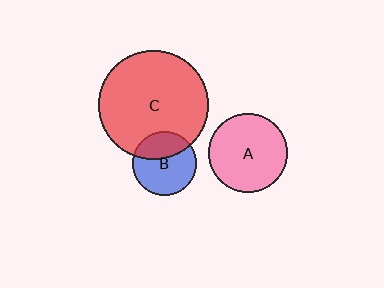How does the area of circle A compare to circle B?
Approximately 1.5 times.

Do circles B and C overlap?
Yes.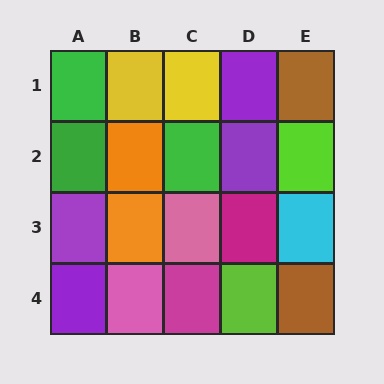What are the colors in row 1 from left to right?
Green, yellow, yellow, purple, brown.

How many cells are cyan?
1 cell is cyan.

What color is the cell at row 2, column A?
Green.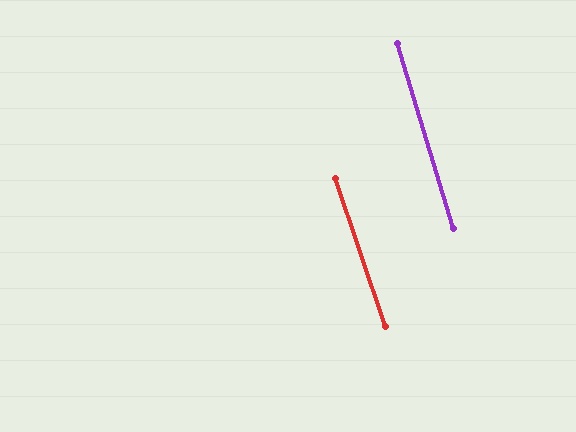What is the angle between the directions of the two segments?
Approximately 2 degrees.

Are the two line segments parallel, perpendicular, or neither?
Parallel — their directions differ by only 1.7°.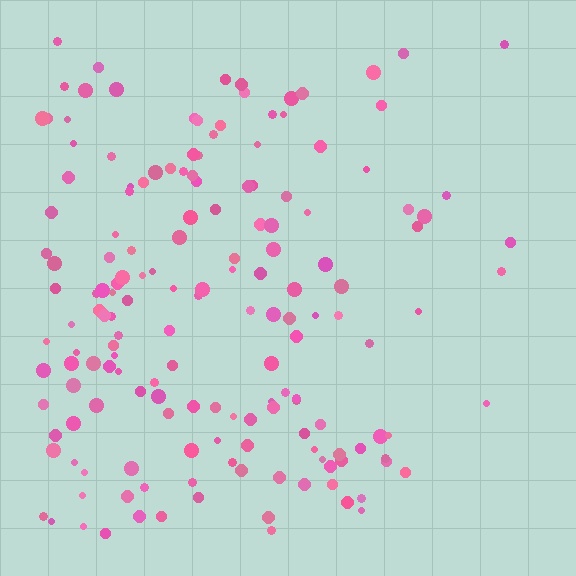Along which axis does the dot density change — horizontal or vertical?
Horizontal.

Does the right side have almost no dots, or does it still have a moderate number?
Still a moderate number, just noticeably fewer than the left.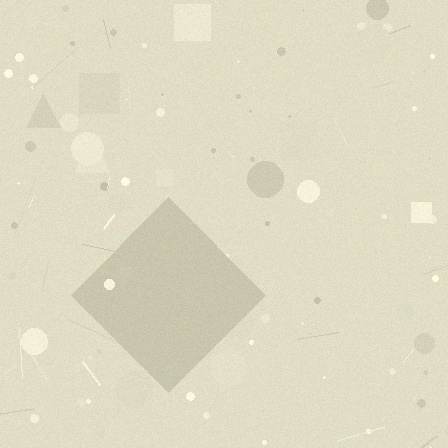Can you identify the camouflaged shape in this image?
The camouflaged shape is a diamond.